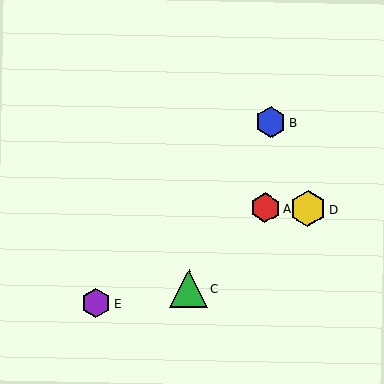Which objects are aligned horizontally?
Objects A, D are aligned horizontally.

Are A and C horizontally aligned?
No, A is at y≈208 and C is at y≈289.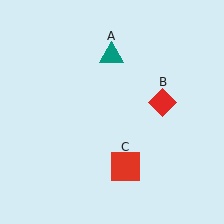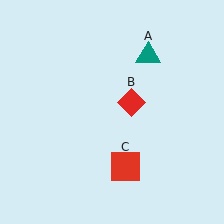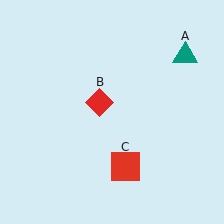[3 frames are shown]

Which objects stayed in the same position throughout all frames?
Red square (object C) remained stationary.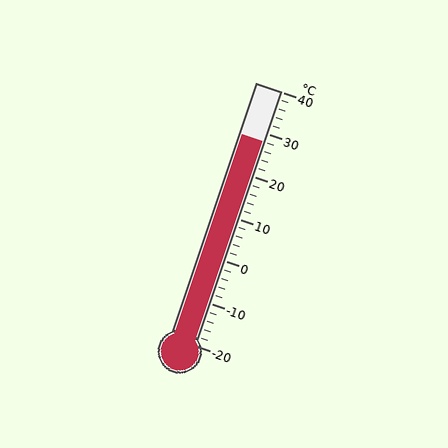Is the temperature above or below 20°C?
The temperature is above 20°C.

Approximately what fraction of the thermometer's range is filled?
The thermometer is filled to approximately 80% of its range.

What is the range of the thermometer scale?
The thermometer scale ranges from -20°C to 40°C.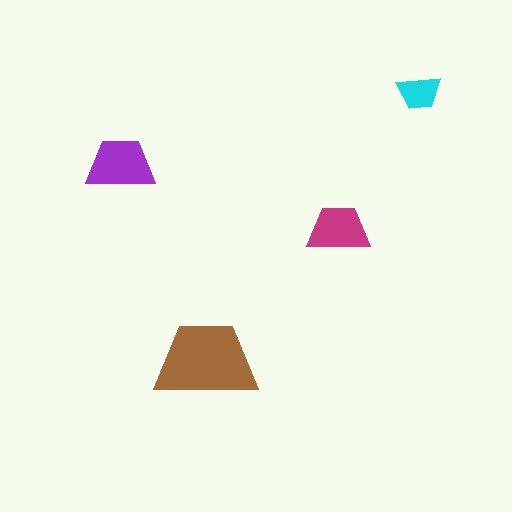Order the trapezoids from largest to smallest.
the brown one, the purple one, the magenta one, the cyan one.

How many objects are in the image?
There are 4 objects in the image.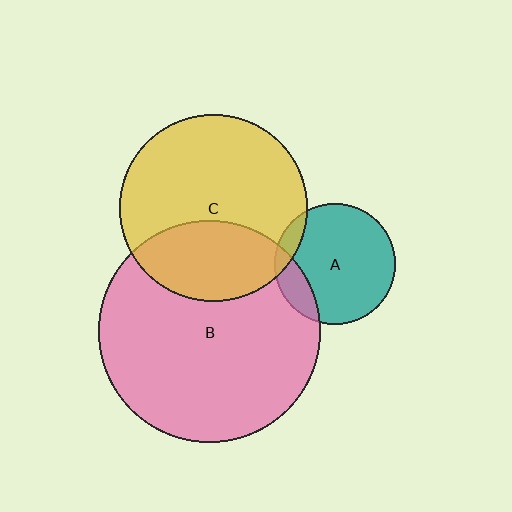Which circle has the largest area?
Circle B (pink).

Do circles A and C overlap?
Yes.